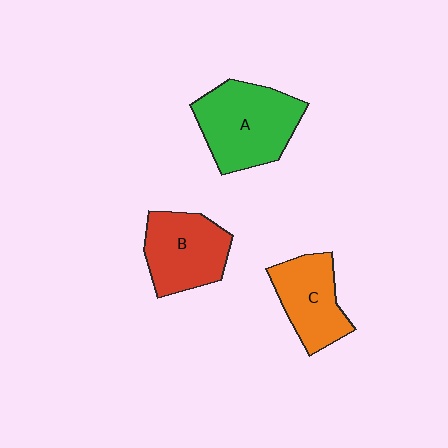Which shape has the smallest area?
Shape C (orange).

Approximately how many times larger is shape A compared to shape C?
Approximately 1.4 times.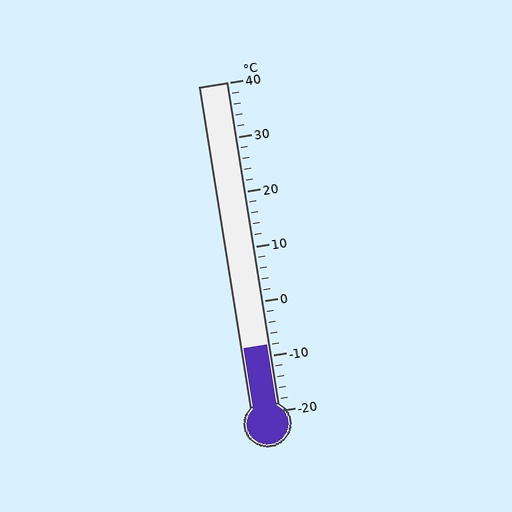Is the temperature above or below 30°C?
The temperature is below 30°C.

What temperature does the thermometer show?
The thermometer shows approximately -8°C.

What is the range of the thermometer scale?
The thermometer scale ranges from -20°C to 40°C.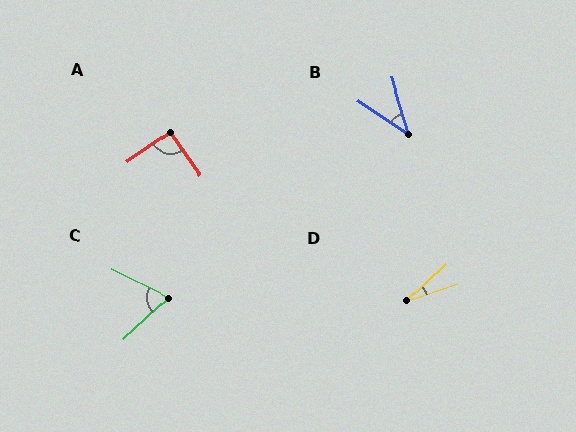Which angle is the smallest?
D, at approximately 24 degrees.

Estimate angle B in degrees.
Approximately 39 degrees.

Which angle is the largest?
A, at approximately 90 degrees.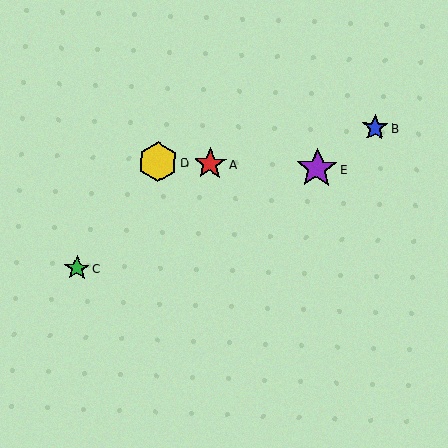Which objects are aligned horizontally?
Objects A, D, E are aligned horizontally.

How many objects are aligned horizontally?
3 objects (A, D, E) are aligned horizontally.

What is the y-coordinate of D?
Object D is at y≈162.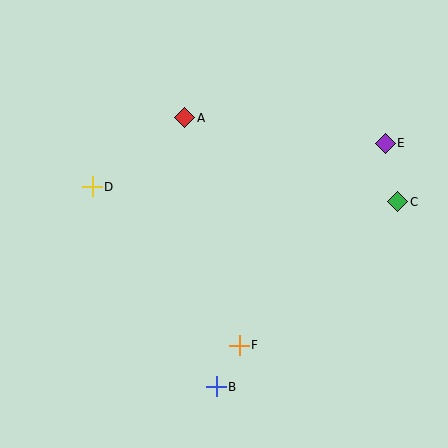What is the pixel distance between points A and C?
The distance between A and C is 229 pixels.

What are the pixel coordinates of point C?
Point C is at (398, 202).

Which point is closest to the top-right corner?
Point E is closest to the top-right corner.